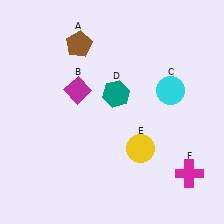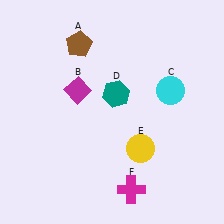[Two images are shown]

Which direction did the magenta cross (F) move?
The magenta cross (F) moved left.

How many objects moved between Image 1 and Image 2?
1 object moved between the two images.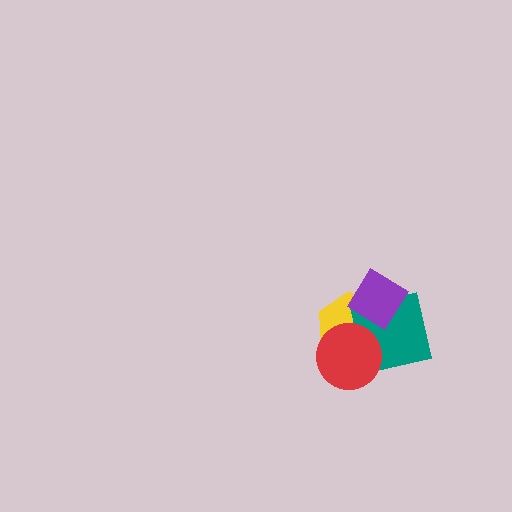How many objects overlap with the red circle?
2 objects overlap with the red circle.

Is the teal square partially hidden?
Yes, it is partially covered by another shape.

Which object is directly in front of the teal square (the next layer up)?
The purple diamond is directly in front of the teal square.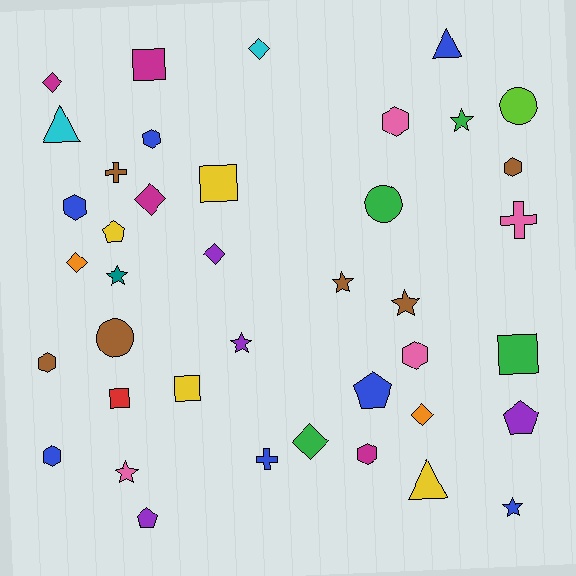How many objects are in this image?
There are 40 objects.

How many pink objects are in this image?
There are 4 pink objects.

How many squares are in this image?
There are 5 squares.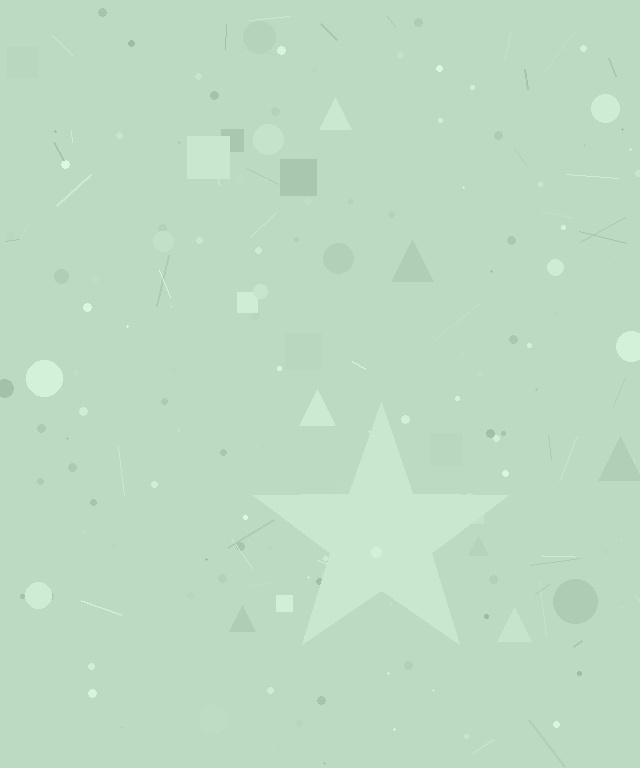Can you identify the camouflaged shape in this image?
The camouflaged shape is a star.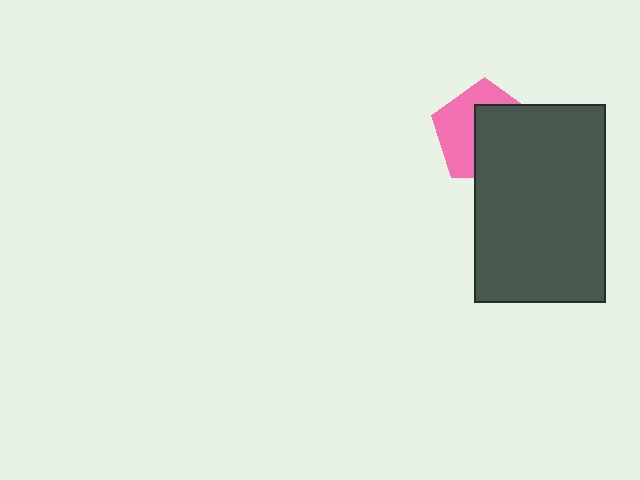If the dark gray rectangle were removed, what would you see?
You would see the complete pink pentagon.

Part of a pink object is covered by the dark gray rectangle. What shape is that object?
It is a pentagon.